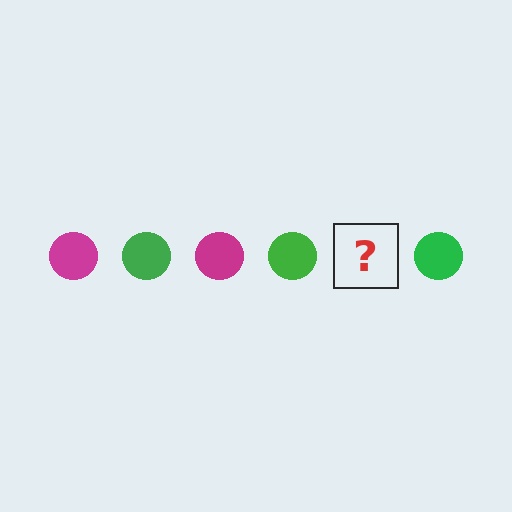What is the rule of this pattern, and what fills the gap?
The rule is that the pattern cycles through magenta, green circles. The gap should be filled with a magenta circle.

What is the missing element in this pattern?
The missing element is a magenta circle.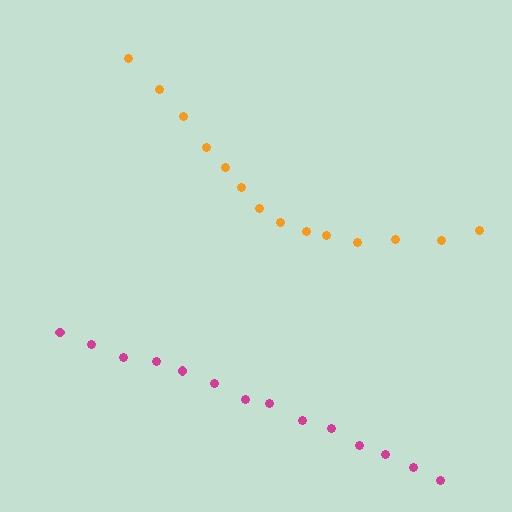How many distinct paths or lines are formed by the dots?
There are 2 distinct paths.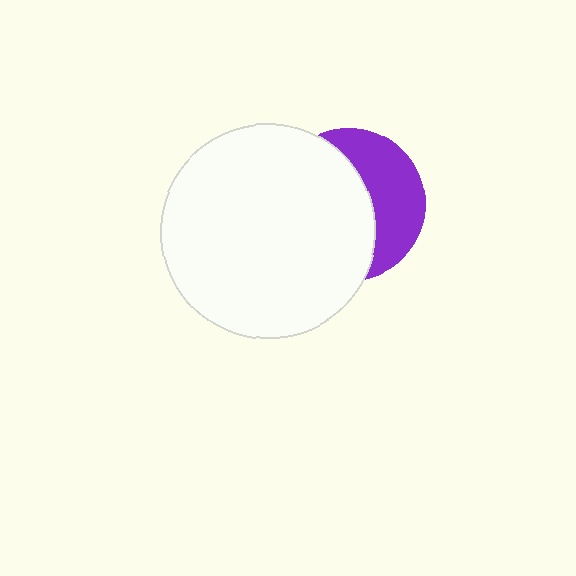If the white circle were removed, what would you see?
You would see the complete purple circle.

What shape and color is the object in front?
The object in front is a white circle.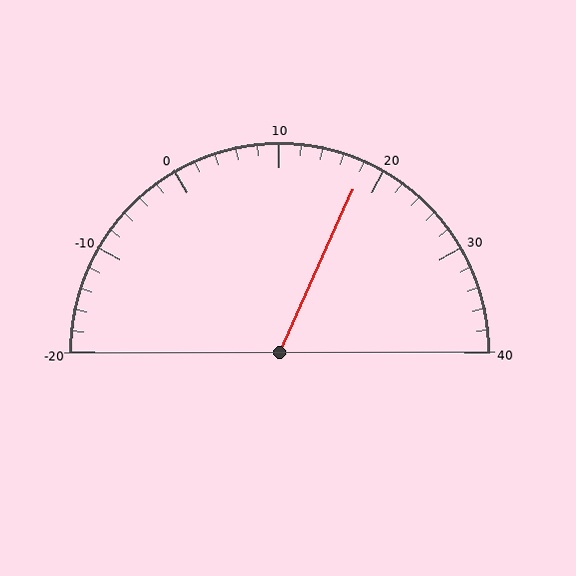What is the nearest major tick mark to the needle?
The nearest major tick mark is 20.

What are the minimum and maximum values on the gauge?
The gauge ranges from -20 to 40.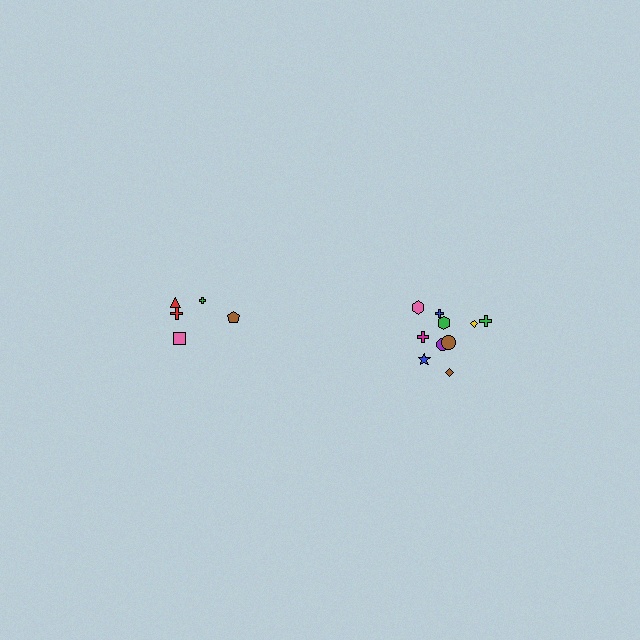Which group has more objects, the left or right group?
The right group.